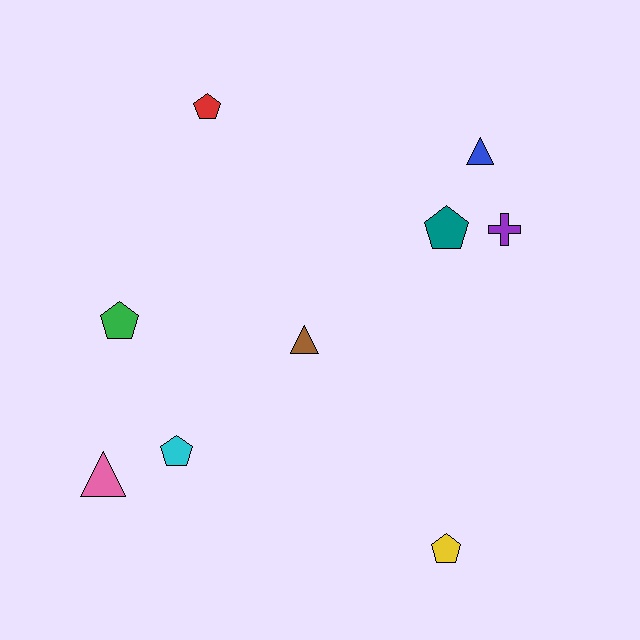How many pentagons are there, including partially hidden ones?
There are 5 pentagons.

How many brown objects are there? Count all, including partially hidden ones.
There is 1 brown object.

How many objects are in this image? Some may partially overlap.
There are 9 objects.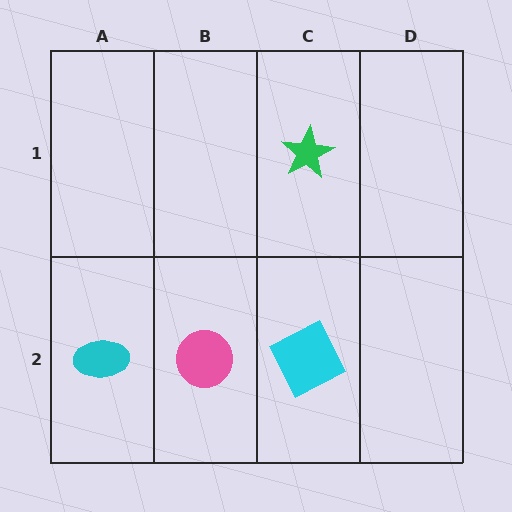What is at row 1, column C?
A green star.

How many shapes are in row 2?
3 shapes.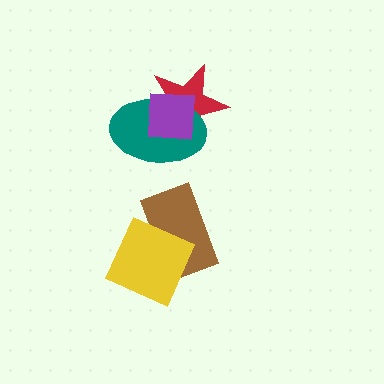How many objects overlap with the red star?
2 objects overlap with the red star.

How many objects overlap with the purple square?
2 objects overlap with the purple square.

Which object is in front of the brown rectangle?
The yellow diamond is in front of the brown rectangle.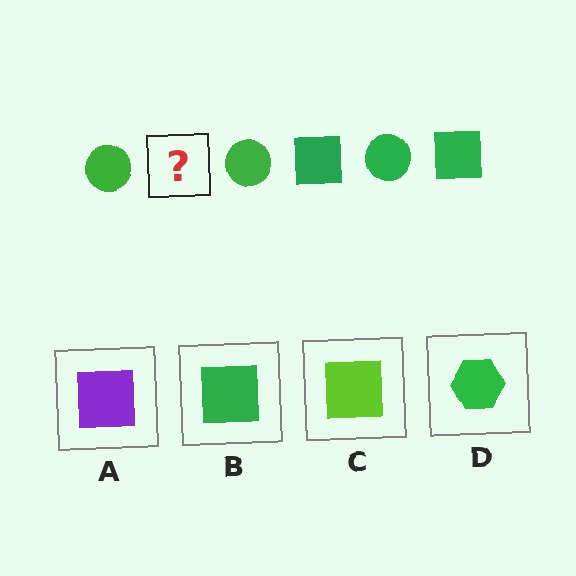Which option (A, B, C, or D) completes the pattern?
B.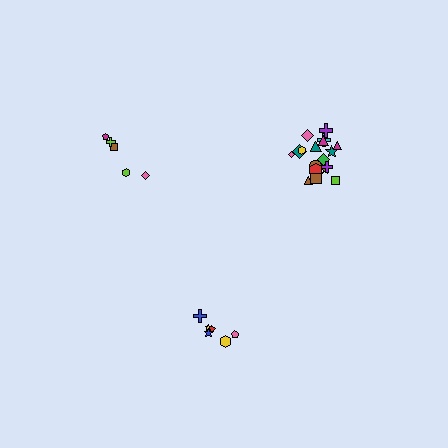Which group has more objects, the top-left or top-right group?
The top-right group.